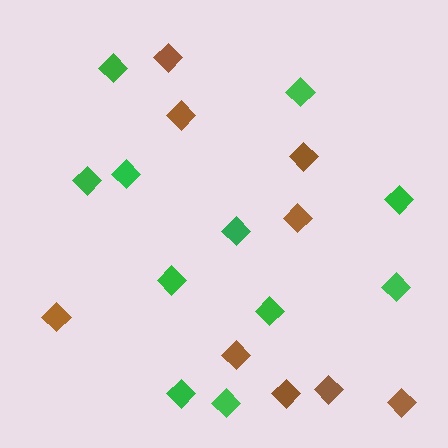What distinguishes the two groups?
There are 2 groups: one group of green diamonds (11) and one group of brown diamonds (9).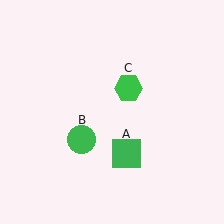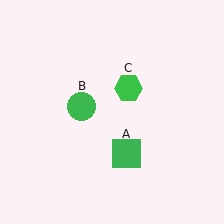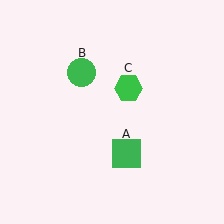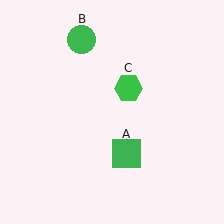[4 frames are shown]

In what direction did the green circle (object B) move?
The green circle (object B) moved up.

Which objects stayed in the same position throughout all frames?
Green square (object A) and green hexagon (object C) remained stationary.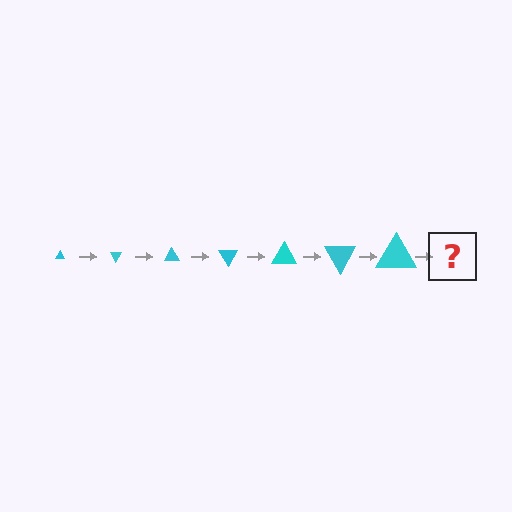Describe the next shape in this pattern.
It should be a triangle, larger than the previous one and rotated 420 degrees from the start.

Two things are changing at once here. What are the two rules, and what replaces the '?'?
The two rules are that the triangle grows larger each step and it rotates 60 degrees each step. The '?' should be a triangle, larger than the previous one and rotated 420 degrees from the start.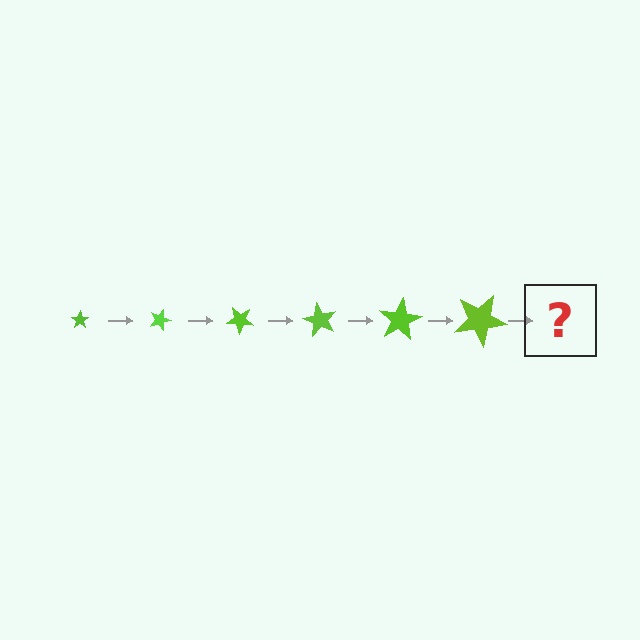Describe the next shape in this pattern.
It should be a star, larger than the previous one and rotated 120 degrees from the start.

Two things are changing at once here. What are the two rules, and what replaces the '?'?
The two rules are that the star grows larger each step and it rotates 20 degrees each step. The '?' should be a star, larger than the previous one and rotated 120 degrees from the start.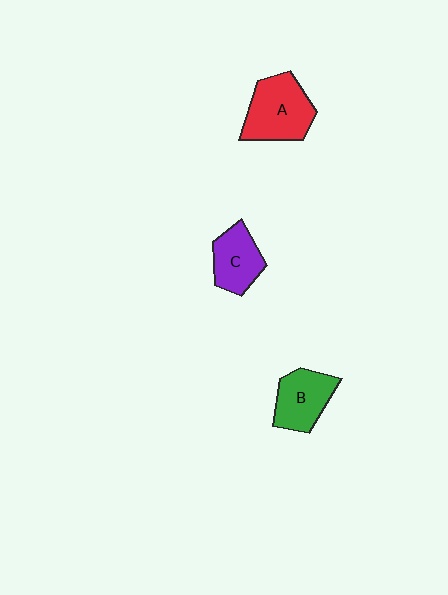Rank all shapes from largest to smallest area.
From largest to smallest: A (red), B (green), C (purple).